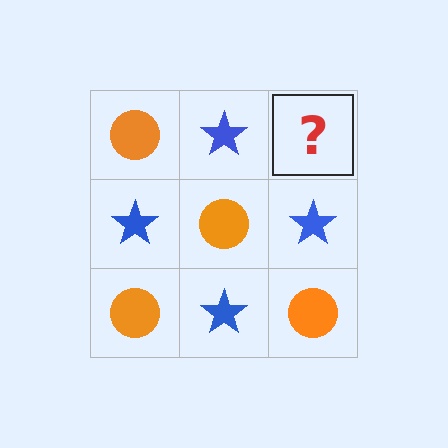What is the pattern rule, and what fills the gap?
The rule is that it alternates orange circle and blue star in a checkerboard pattern. The gap should be filled with an orange circle.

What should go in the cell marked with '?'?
The missing cell should contain an orange circle.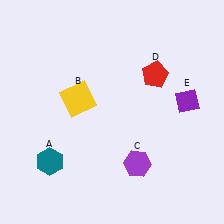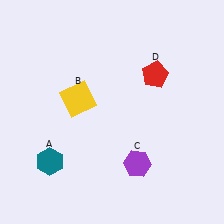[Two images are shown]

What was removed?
The purple diamond (E) was removed in Image 2.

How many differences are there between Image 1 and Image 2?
There is 1 difference between the two images.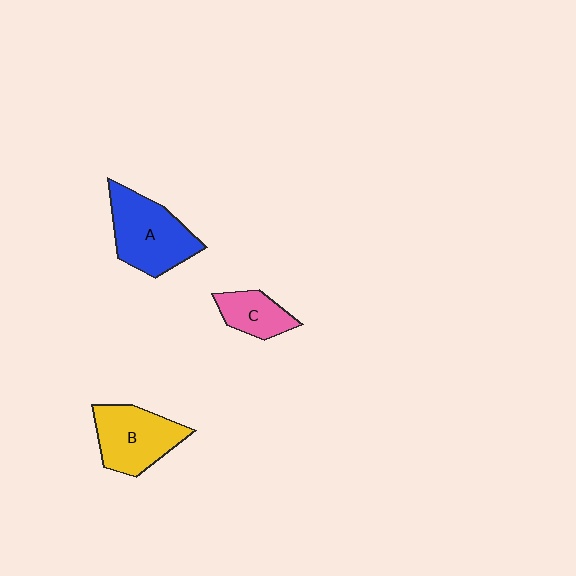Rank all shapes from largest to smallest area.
From largest to smallest: A (blue), B (yellow), C (pink).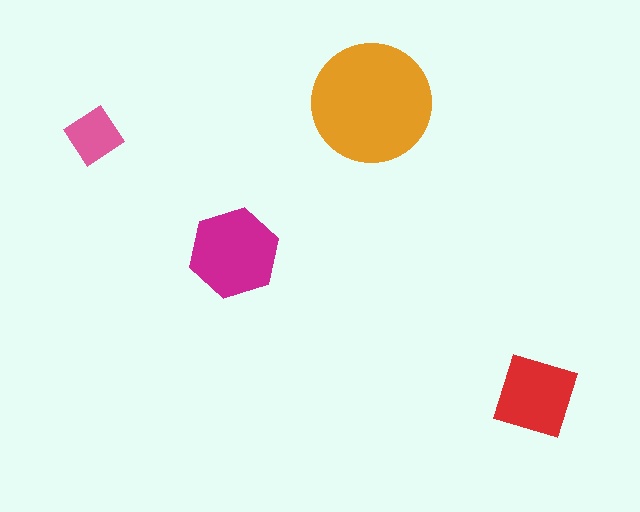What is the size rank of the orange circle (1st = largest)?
1st.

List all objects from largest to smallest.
The orange circle, the magenta hexagon, the red square, the pink diamond.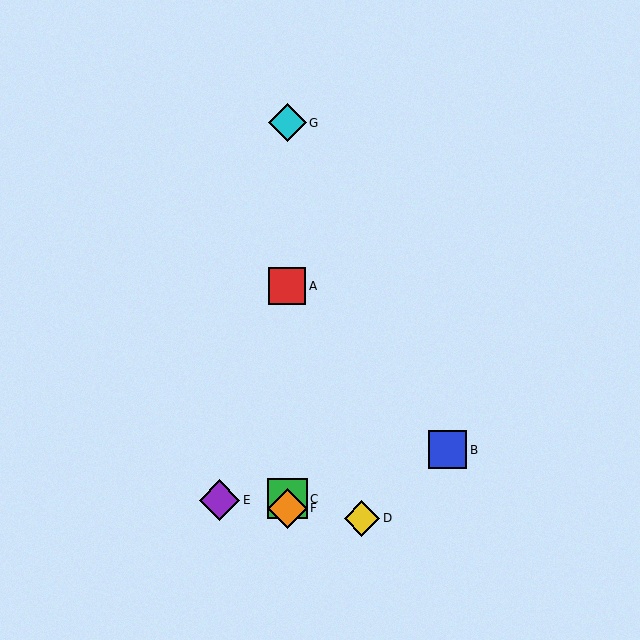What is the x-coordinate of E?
Object E is at x≈219.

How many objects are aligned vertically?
4 objects (A, C, F, G) are aligned vertically.